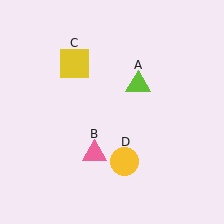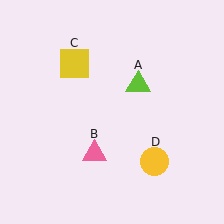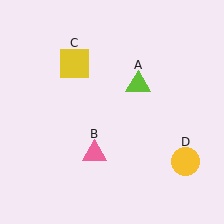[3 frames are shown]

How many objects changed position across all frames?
1 object changed position: yellow circle (object D).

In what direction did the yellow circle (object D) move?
The yellow circle (object D) moved right.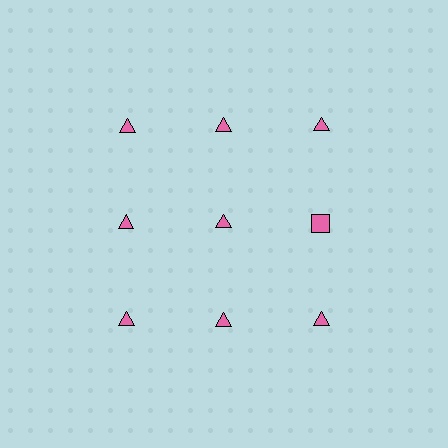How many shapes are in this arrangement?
There are 9 shapes arranged in a grid pattern.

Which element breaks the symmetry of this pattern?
The pink square in the second row, center column breaks the symmetry. All other shapes are pink triangles.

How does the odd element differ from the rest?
It has a different shape: square instead of triangle.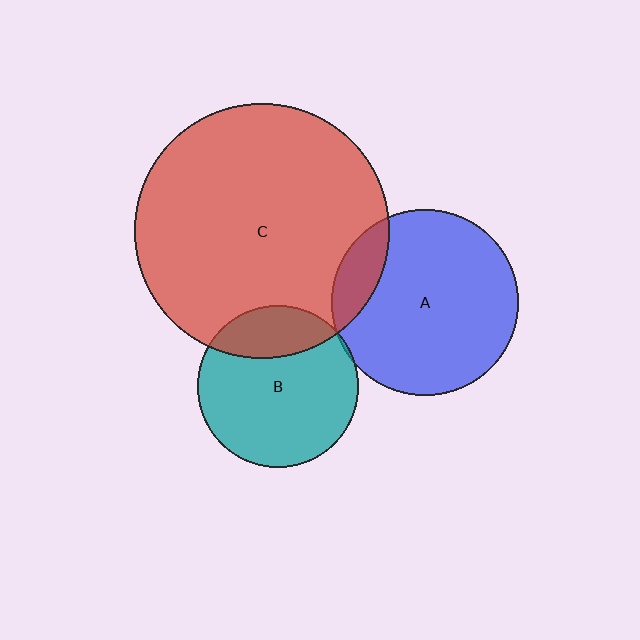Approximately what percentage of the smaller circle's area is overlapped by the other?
Approximately 5%.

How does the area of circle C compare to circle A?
Approximately 1.9 times.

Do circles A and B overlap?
Yes.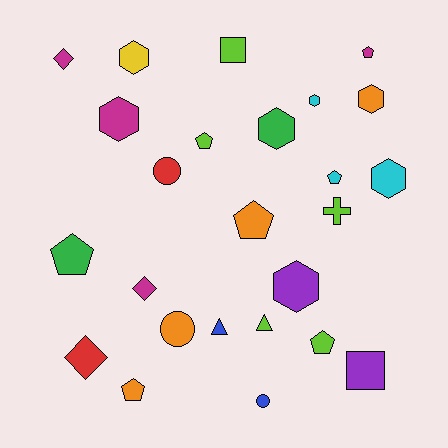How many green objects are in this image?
There are 2 green objects.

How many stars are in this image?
There are no stars.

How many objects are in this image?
There are 25 objects.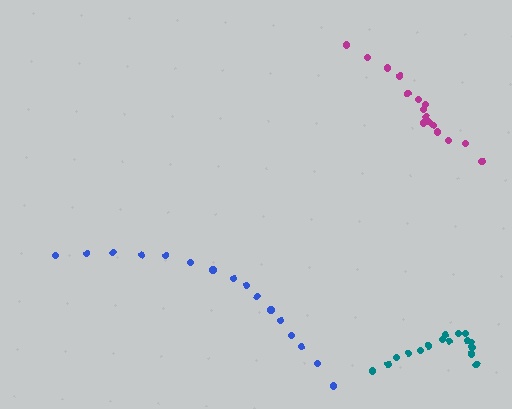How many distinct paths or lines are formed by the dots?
There are 3 distinct paths.